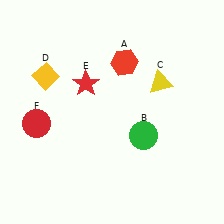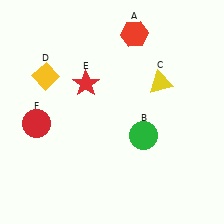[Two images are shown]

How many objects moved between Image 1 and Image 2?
1 object moved between the two images.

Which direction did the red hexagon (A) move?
The red hexagon (A) moved up.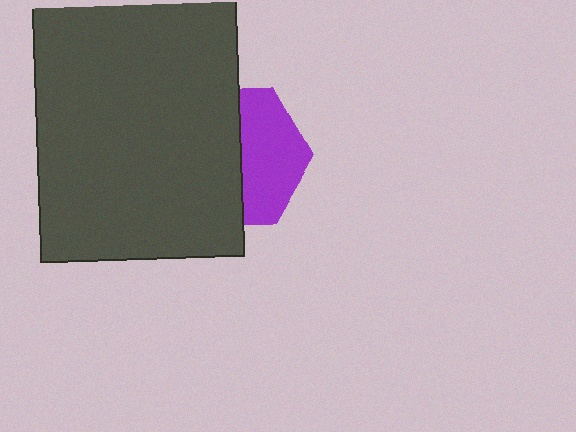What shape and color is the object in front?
The object in front is a dark gray rectangle.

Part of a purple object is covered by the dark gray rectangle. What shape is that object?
It is a hexagon.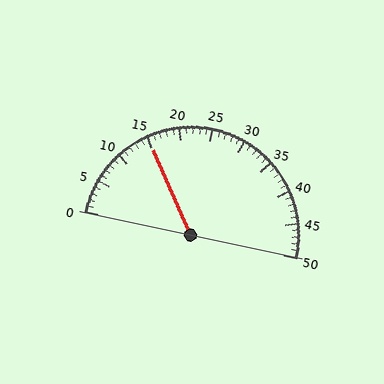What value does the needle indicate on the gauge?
The needle indicates approximately 15.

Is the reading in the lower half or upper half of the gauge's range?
The reading is in the lower half of the range (0 to 50).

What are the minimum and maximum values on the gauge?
The gauge ranges from 0 to 50.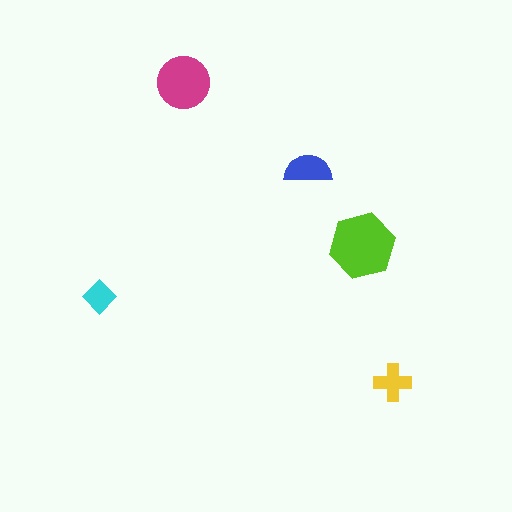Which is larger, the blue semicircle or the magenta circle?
The magenta circle.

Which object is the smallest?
The cyan diamond.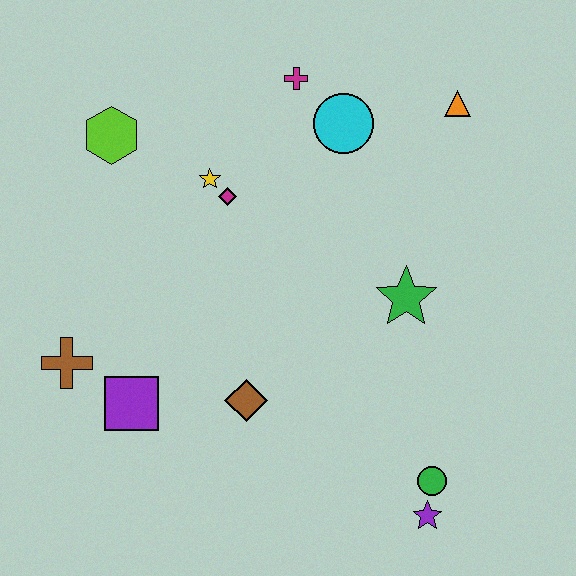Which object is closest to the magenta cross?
The cyan circle is closest to the magenta cross.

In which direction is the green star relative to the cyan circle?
The green star is below the cyan circle.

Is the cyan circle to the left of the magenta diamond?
No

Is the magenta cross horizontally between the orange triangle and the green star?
No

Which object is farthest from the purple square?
The orange triangle is farthest from the purple square.